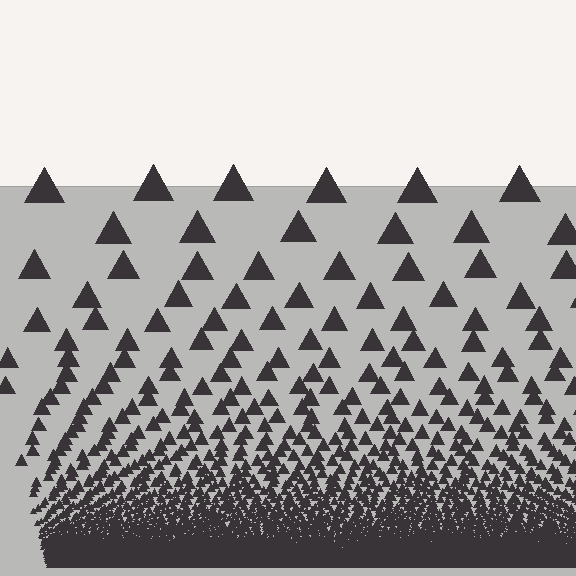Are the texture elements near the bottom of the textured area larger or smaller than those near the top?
Smaller. The gradient is inverted — elements near the bottom are smaller and denser.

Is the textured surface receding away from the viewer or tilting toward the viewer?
The surface appears to tilt toward the viewer. Texture elements get larger and sparser toward the top.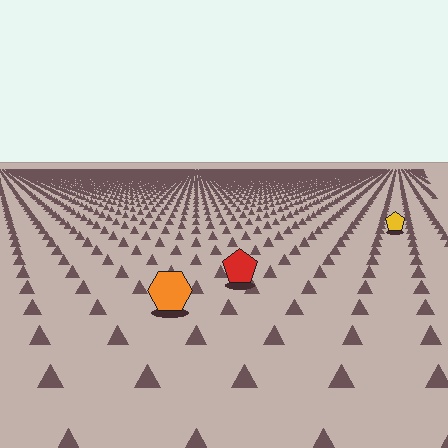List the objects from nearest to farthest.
From nearest to farthest: the orange hexagon, the red pentagon, the yellow pentagon.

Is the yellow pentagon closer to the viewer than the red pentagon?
No. The red pentagon is closer — you can tell from the texture gradient: the ground texture is coarser near it.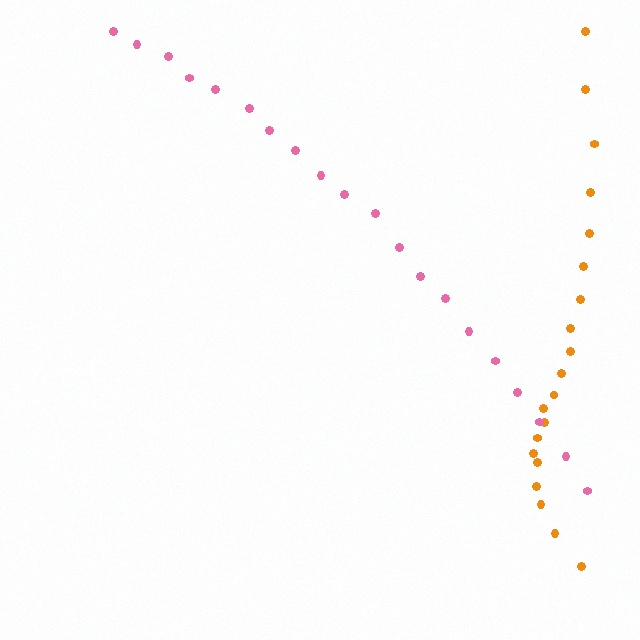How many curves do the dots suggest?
There are 2 distinct paths.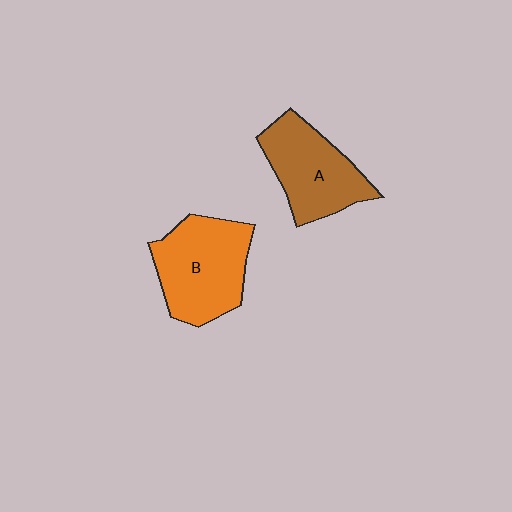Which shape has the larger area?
Shape B (orange).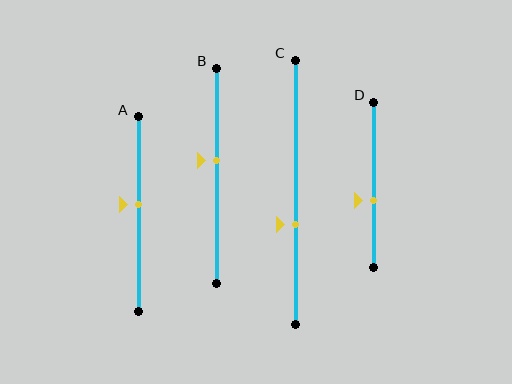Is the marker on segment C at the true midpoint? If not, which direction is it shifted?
No, the marker on segment C is shifted downward by about 12% of the segment length.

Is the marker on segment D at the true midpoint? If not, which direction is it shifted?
No, the marker on segment D is shifted downward by about 10% of the segment length.